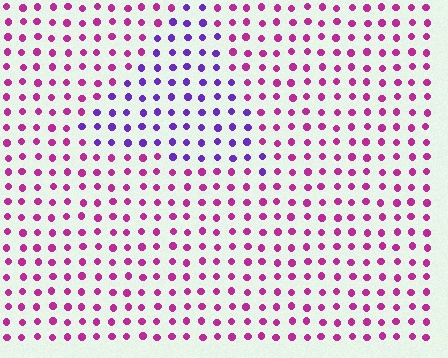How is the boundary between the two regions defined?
The boundary is defined purely by a slight shift in hue (about 48 degrees). Spacing, size, and orientation are identical on both sides.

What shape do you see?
I see a triangle.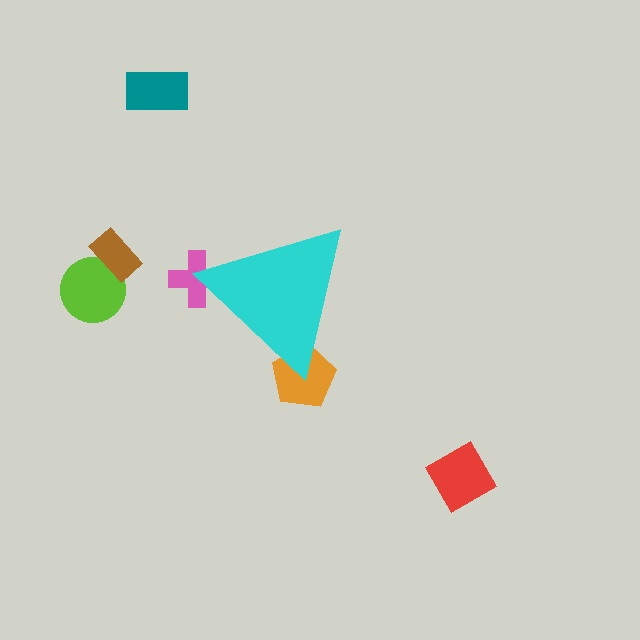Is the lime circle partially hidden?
No, the lime circle is fully visible.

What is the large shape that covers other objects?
A cyan triangle.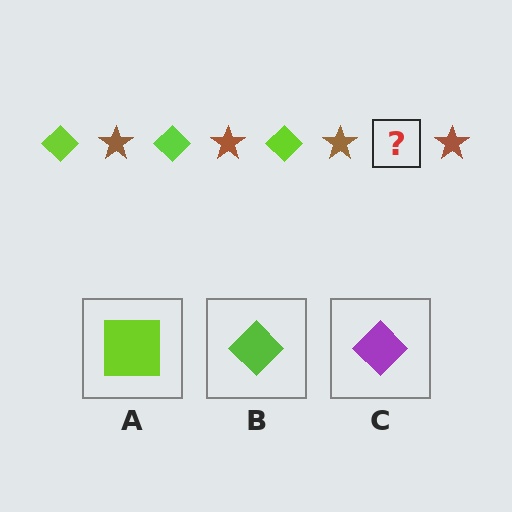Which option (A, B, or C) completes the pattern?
B.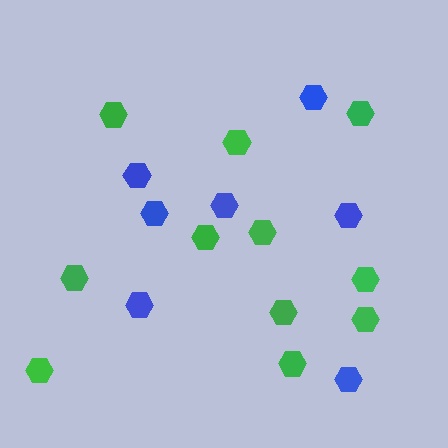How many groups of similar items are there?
There are 2 groups: one group of blue hexagons (7) and one group of green hexagons (11).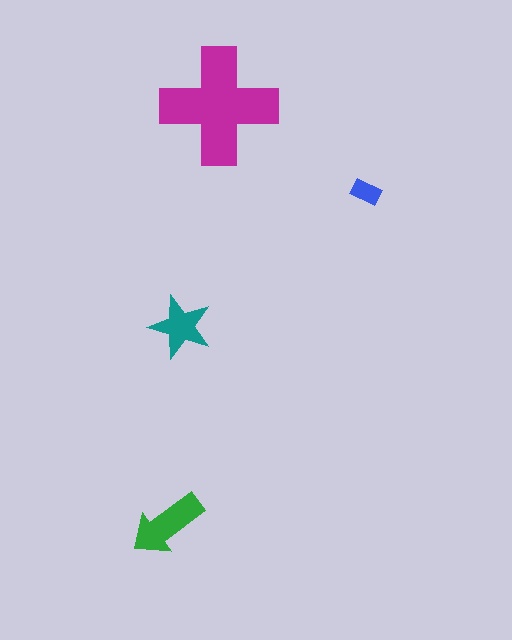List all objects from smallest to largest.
The blue rectangle, the teal star, the green arrow, the magenta cross.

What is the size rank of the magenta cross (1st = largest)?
1st.